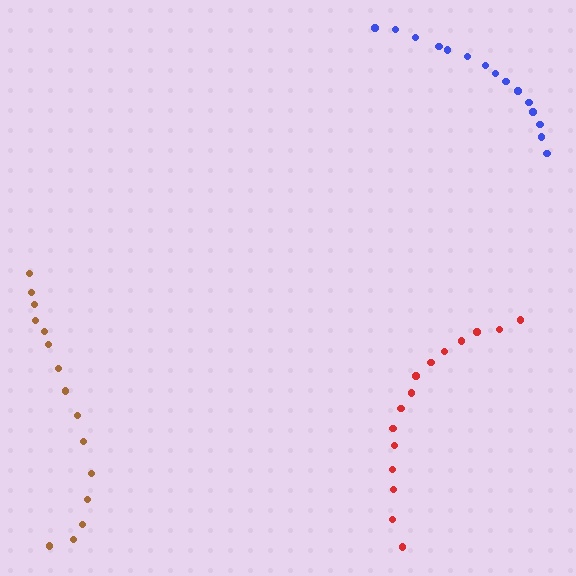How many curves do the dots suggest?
There are 3 distinct paths.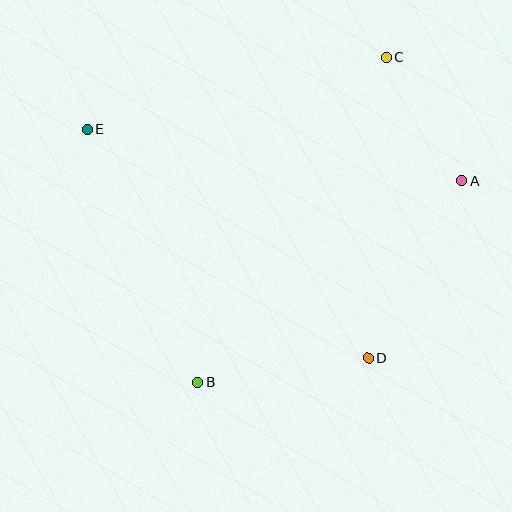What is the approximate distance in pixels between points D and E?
The distance between D and E is approximately 362 pixels.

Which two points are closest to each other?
Points A and C are closest to each other.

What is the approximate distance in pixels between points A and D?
The distance between A and D is approximately 201 pixels.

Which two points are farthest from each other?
Points A and E are farthest from each other.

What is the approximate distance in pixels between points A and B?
The distance between A and B is approximately 332 pixels.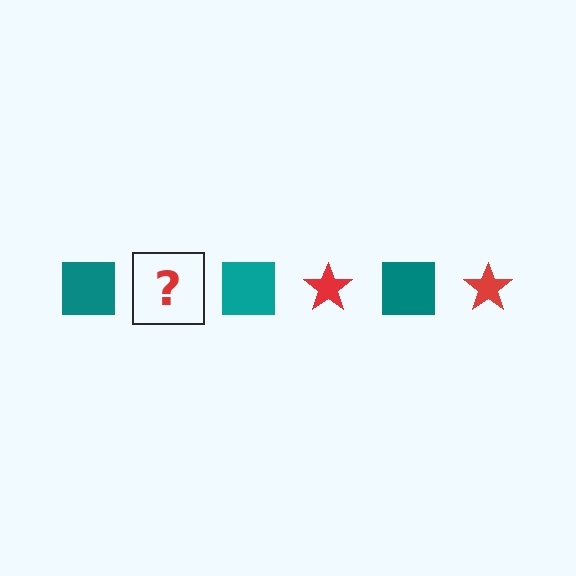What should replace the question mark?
The question mark should be replaced with a red star.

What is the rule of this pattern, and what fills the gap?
The rule is that the pattern alternates between teal square and red star. The gap should be filled with a red star.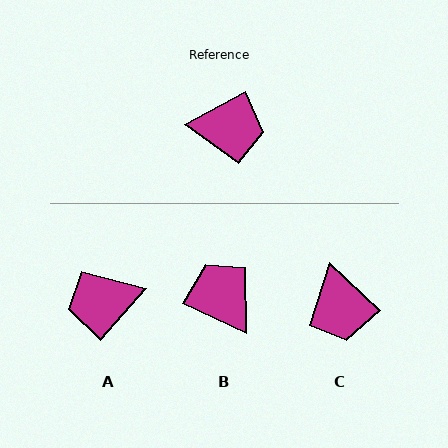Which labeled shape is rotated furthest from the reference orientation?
A, about 159 degrees away.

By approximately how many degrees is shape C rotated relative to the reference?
Approximately 72 degrees clockwise.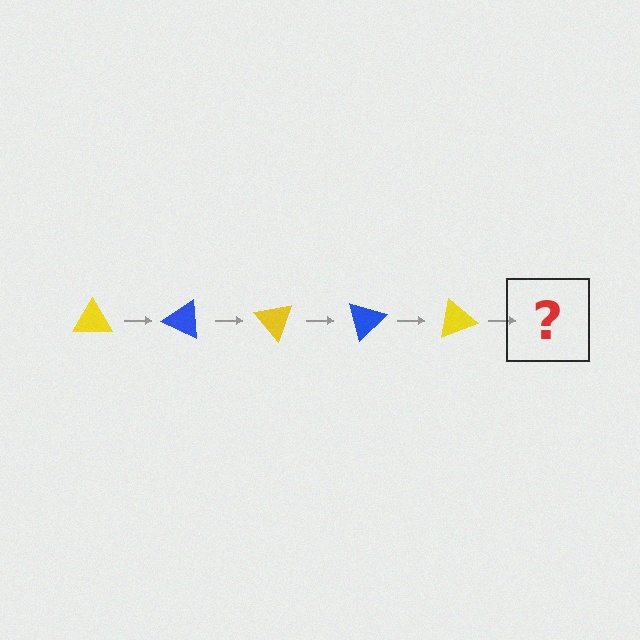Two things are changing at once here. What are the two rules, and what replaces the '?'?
The two rules are that it rotates 25 degrees each step and the color cycles through yellow and blue. The '?' should be a blue triangle, rotated 125 degrees from the start.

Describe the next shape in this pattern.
It should be a blue triangle, rotated 125 degrees from the start.